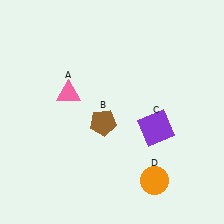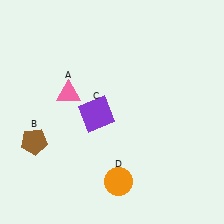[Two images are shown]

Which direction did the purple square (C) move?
The purple square (C) moved left.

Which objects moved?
The objects that moved are: the brown pentagon (B), the purple square (C), the orange circle (D).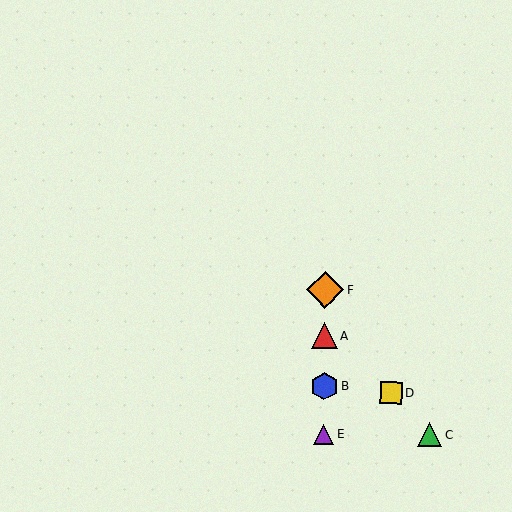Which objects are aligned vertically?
Objects A, B, E, F are aligned vertically.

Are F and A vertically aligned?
Yes, both are at x≈325.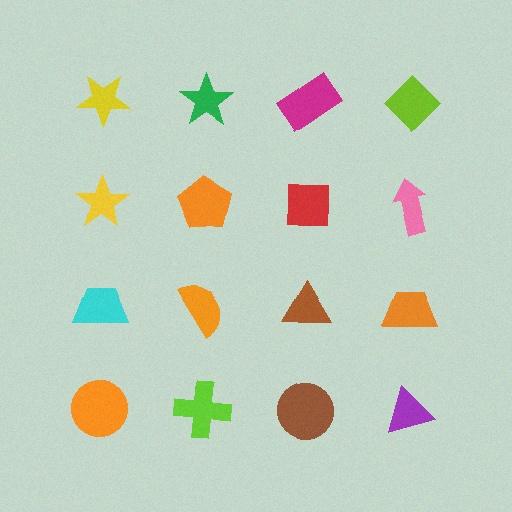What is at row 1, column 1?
A yellow star.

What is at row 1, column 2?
A green star.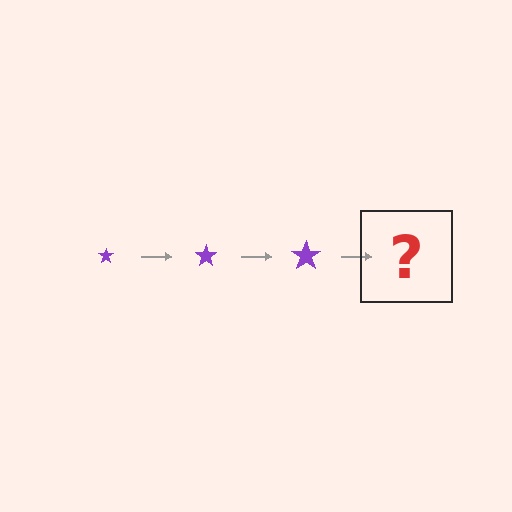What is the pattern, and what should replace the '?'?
The pattern is that the star gets progressively larger each step. The '?' should be a purple star, larger than the previous one.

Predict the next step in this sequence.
The next step is a purple star, larger than the previous one.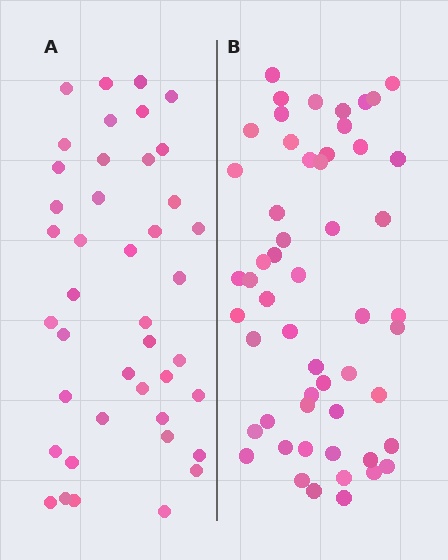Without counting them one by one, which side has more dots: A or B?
Region B (the right region) has more dots.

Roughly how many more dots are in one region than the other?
Region B has roughly 12 or so more dots than region A.